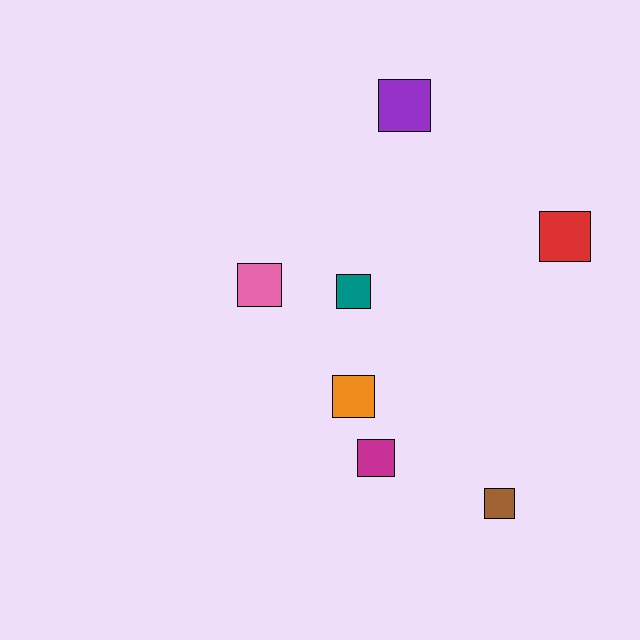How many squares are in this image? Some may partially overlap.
There are 7 squares.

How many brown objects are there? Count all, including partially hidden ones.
There is 1 brown object.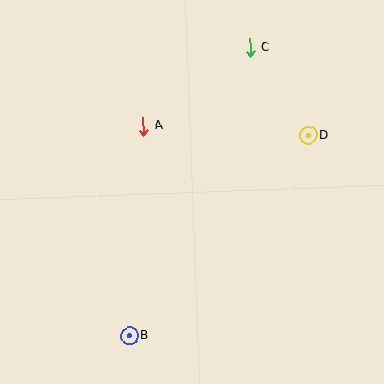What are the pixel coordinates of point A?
Point A is at (143, 126).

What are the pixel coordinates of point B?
Point B is at (130, 336).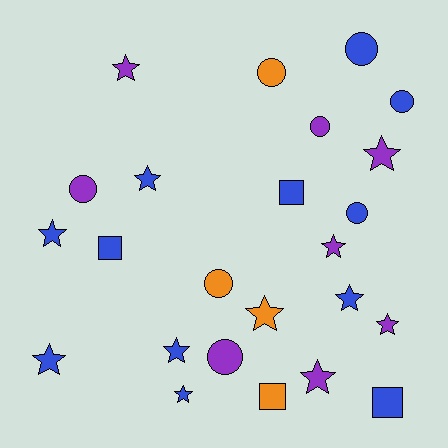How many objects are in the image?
There are 24 objects.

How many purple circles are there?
There are 3 purple circles.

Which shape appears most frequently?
Star, with 12 objects.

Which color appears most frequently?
Blue, with 12 objects.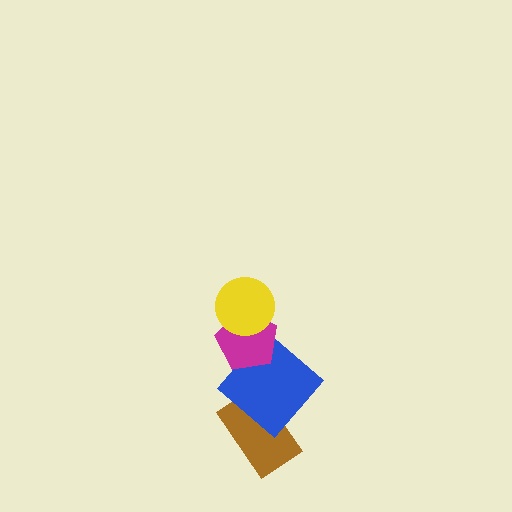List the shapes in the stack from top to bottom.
From top to bottom: the yellow circle, the magenta pentagon, the blue diamond, the brown rectangle.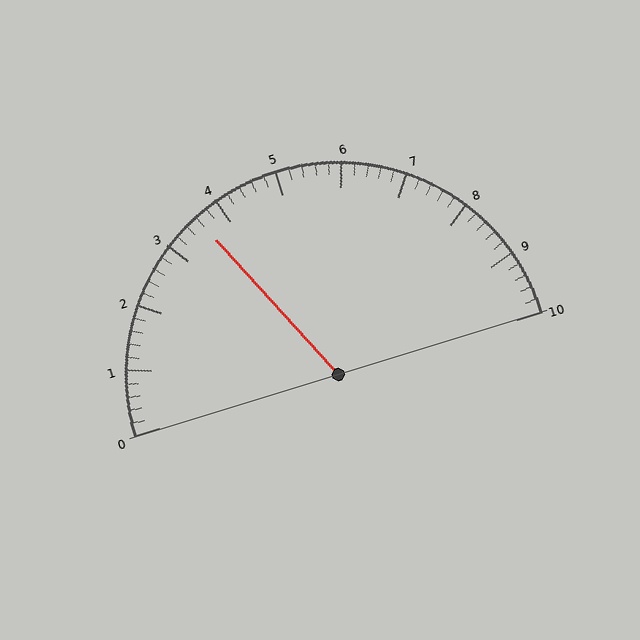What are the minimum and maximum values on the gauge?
The gauge ranges from 0 to 10.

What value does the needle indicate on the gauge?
The needle indicates approximately 3.6.